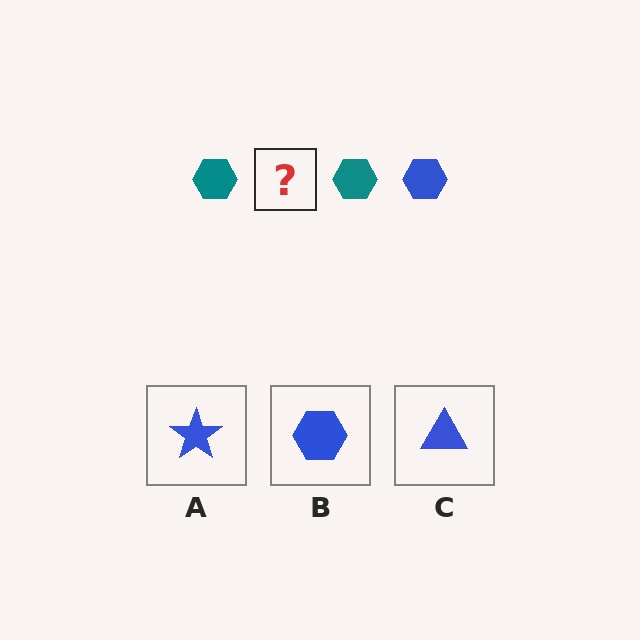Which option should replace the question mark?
Option B.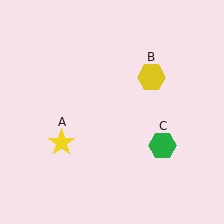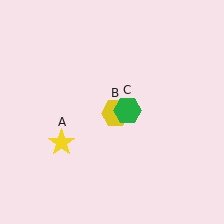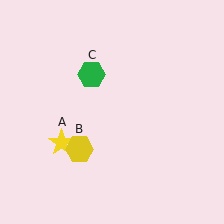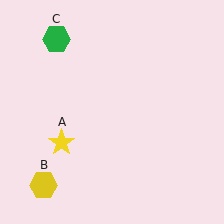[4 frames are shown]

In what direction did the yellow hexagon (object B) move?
The yellow hexagon (object B) moved down and to the left.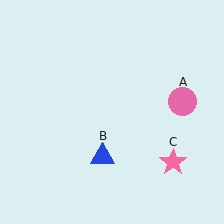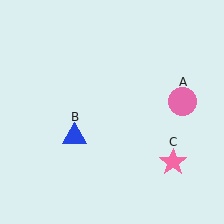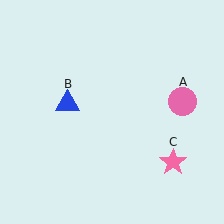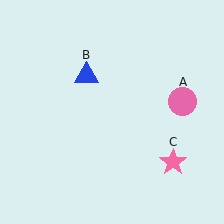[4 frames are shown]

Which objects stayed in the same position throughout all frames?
Pink circle (object A) and pink star (object C) remained stationary.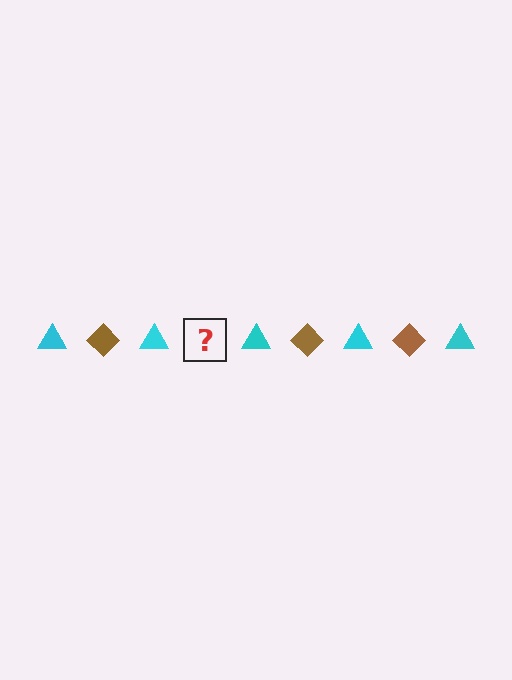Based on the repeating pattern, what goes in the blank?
The blank should be a brown diamond.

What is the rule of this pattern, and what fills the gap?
The rule is that the pattern alternates between cyan triangle and brown diamond. The gap should be filled with a brown diamond.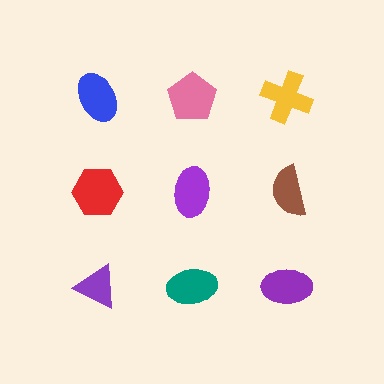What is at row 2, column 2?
A purple ellipse.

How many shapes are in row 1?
3 shapes.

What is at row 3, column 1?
A purple triangle.